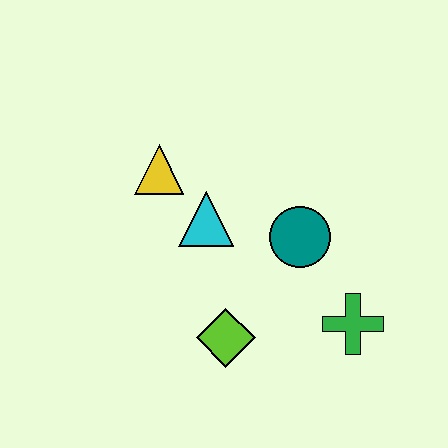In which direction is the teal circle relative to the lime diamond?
The teal circle is above the lime diamond.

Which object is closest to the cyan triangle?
The yellow triangle is closest to the cyan triangle.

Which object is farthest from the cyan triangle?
The green cross is farthest from the cyan triangle.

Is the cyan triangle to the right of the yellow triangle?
Yes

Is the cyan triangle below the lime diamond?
No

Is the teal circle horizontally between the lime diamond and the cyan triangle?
No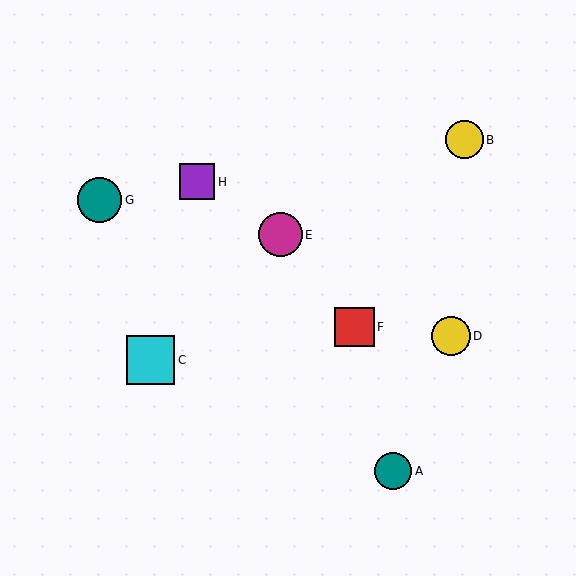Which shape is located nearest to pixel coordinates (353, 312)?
The red square (labeled F) at (355, 327) is nearest to that location.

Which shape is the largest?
The cyan square (labeled C) is the largest.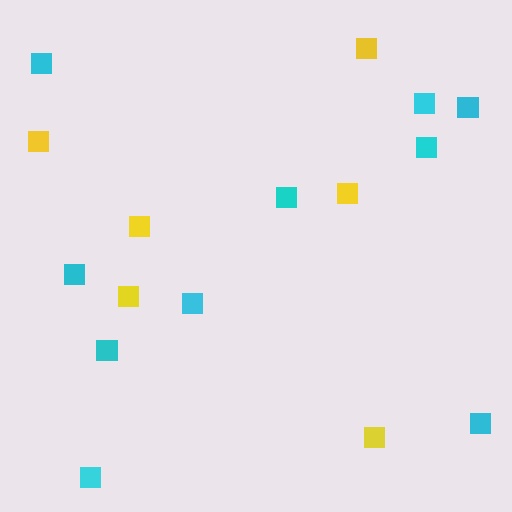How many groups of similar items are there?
There are 2 groups: one group of yellow squares (6) and one group of cyan squares (10).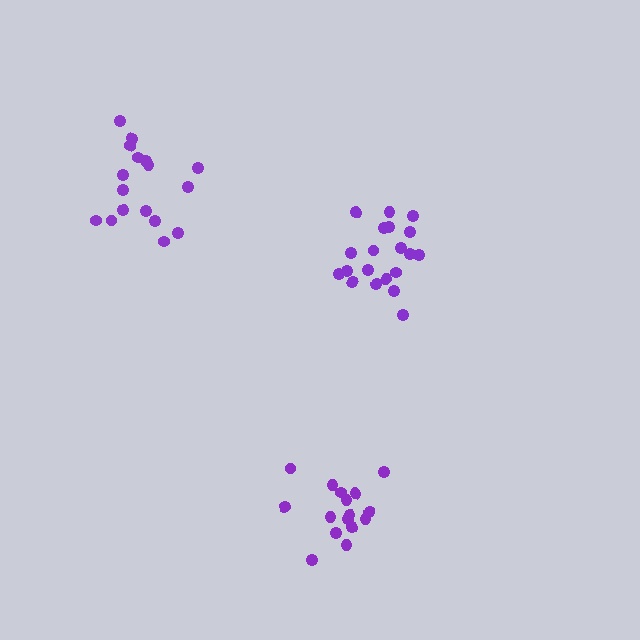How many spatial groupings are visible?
There are 3 spatial groupings.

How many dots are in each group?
Group 1: 16 dots, Group 2: 17 dots, Group 3: 20 dots (53 total).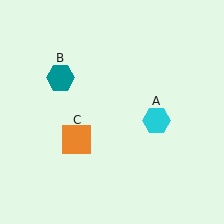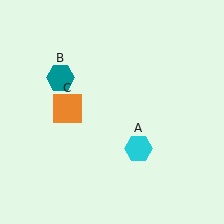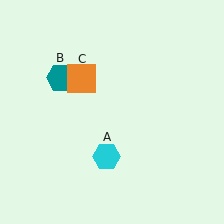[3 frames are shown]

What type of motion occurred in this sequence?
The cyan hexagon (object A), orange square (object C) rotated clockwise around the center of the scene.